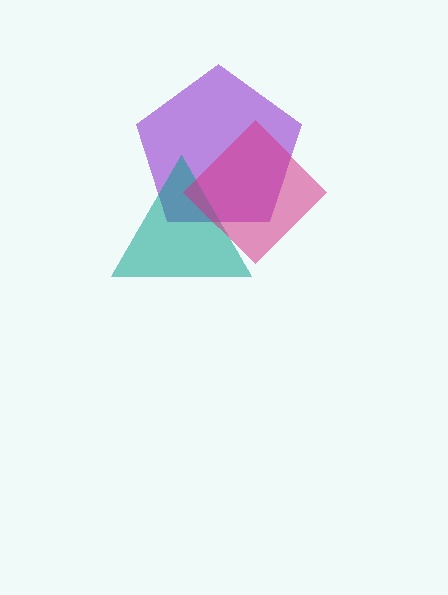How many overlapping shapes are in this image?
There are 3 overlapping shapes in the image.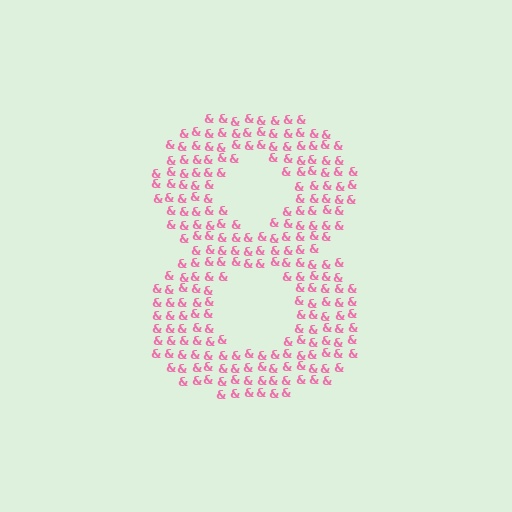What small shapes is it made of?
It is made of small ampersands.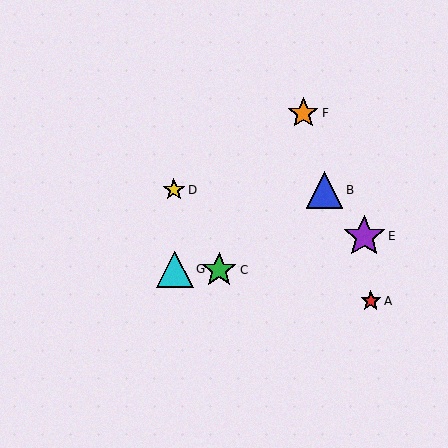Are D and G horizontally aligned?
No, D is at y≈190 and G is at y≈269.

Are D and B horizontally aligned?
Yes, both are at y≈190.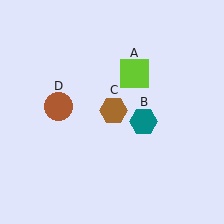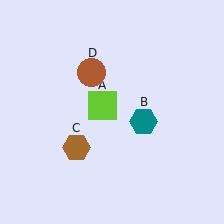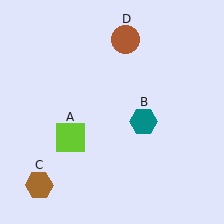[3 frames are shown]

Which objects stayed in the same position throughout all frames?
Teal hexagon (object B) remained stationary.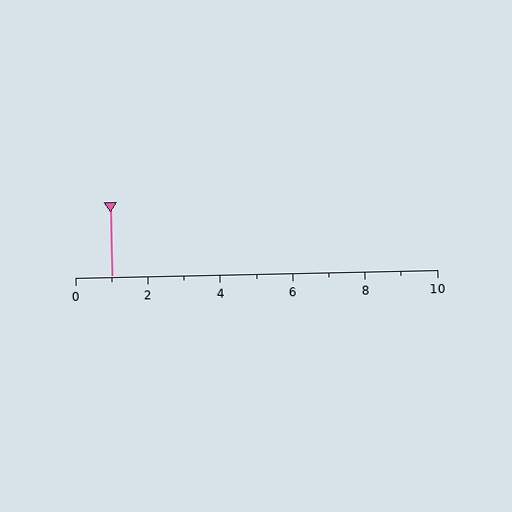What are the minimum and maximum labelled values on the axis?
The axis runs from 0 to 10.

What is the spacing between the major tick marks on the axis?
The major ticks are spaced 2 apart.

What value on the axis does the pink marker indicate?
The marker indicates approximately 1.